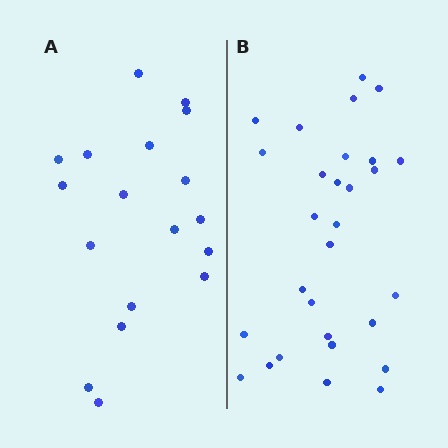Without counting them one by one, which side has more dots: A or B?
Region B (the right region) has more dots.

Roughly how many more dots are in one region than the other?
Region B has roughly 12 or so more dots than region A.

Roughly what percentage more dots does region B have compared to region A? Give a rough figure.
About 60% more.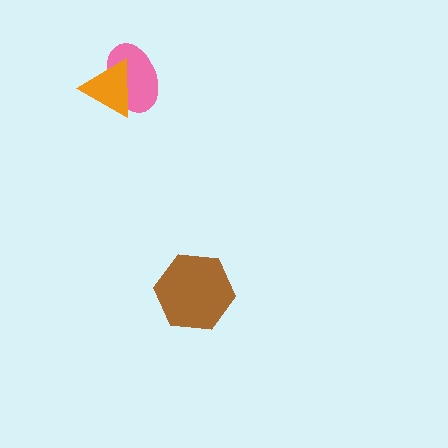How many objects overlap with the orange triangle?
1 object overlaps with the orange triangle.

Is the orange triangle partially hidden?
No, no other shape covers it.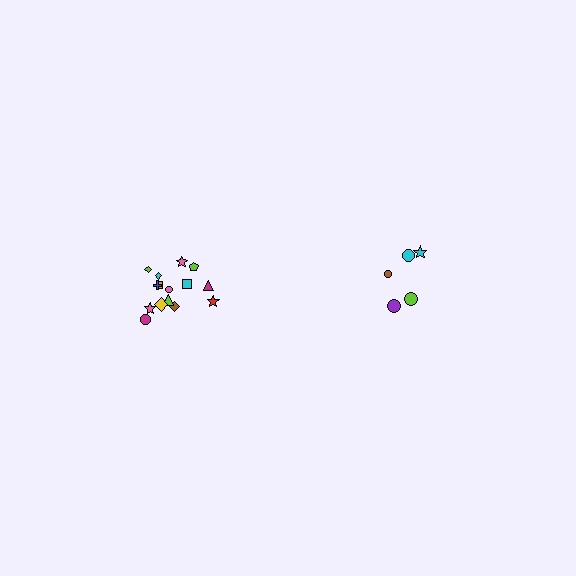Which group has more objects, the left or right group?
The left group.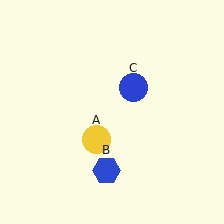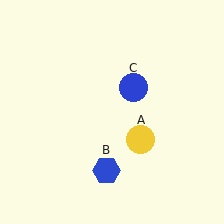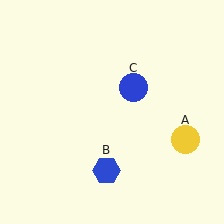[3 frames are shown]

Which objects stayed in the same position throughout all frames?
Blue hexagon (object B) and blue circle (object C) remained stationary.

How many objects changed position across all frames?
1 object changed position: yellow circle (object A).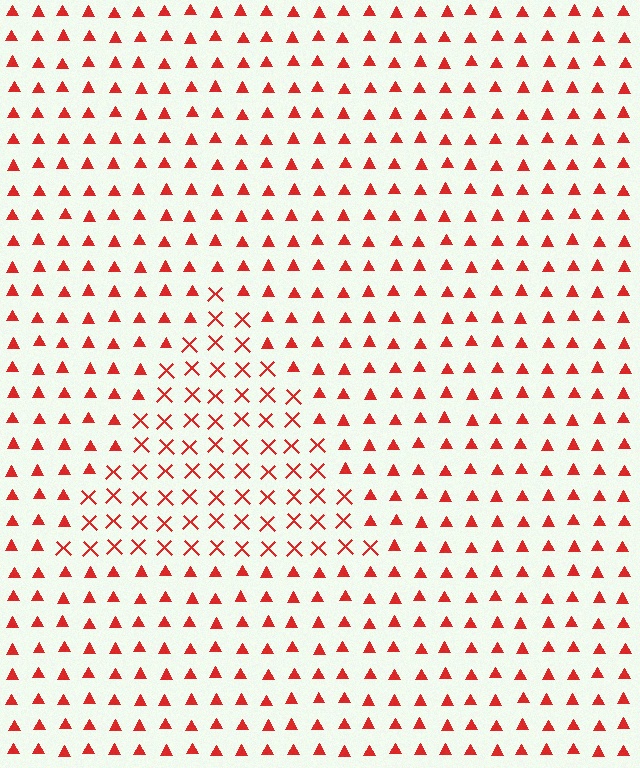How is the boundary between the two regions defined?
The boundary is defined by a change in element shape: X marks inside vs. triangles outside. All elements share the same color and spacing.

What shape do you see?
I see a triangle.